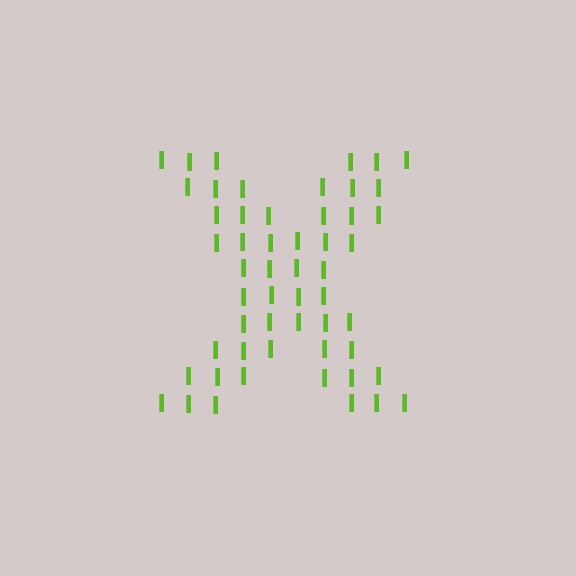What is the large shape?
The large shape is the letter X.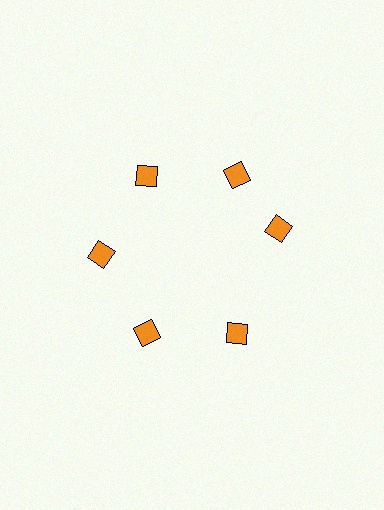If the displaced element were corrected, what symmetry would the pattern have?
It would have 6-fold rotational symmetry — the pattern would map onto itself every 60 degrees.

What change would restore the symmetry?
The symmetry would be restored by rotating it back into even spacing with its neighbors so that all 6 squares sit at equal angles and equal distance from the center.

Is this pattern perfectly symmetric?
No. The 6 orange squares are arranged in a ring, but one element near the 3 o'clock position is rotated out of alignment along the ring, breaking the 6-fold rotational symmetry.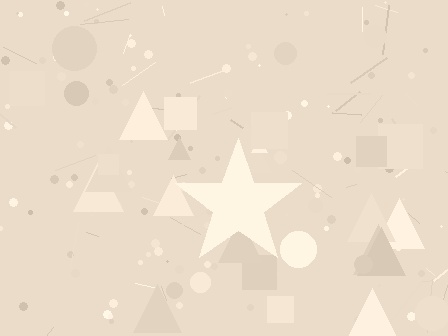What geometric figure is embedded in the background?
A star is embedded in the background.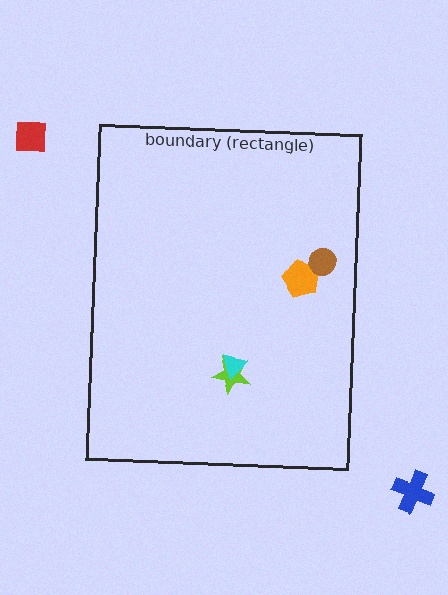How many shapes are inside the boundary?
4 inside, 2 outside.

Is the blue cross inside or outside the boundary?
Outside.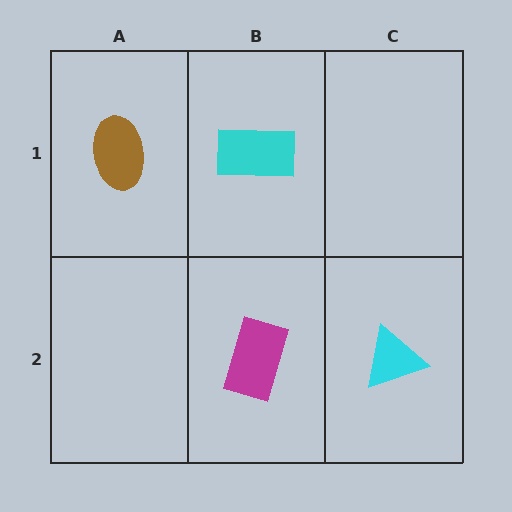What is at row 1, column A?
A brown ellipse.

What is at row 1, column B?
A cyan rectangle.